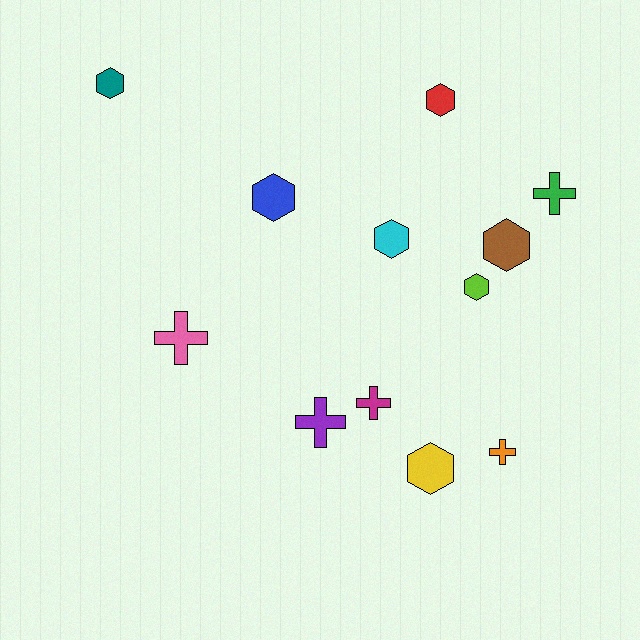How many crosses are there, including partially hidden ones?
There are 5 crosses.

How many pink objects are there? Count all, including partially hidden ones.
There is 1 pink object.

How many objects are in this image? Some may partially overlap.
There are 12 objects.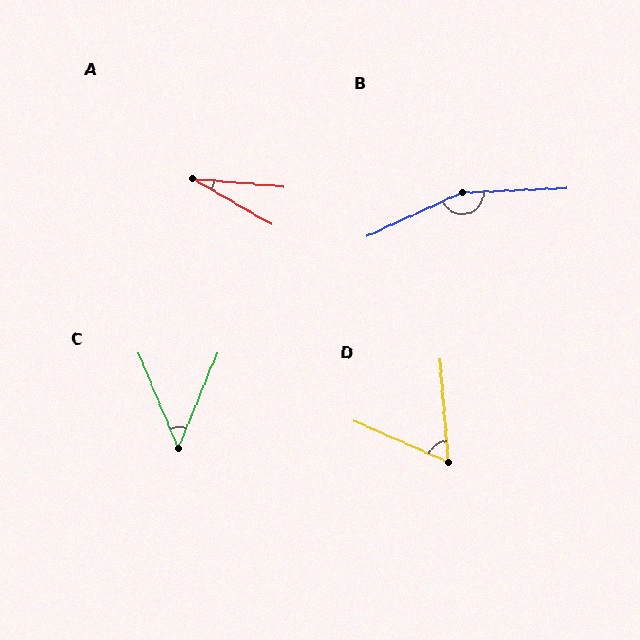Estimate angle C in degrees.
Approximately 45 degrees.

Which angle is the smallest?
A, at approximately 25 degrees.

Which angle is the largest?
B, at approximately 157 degrees.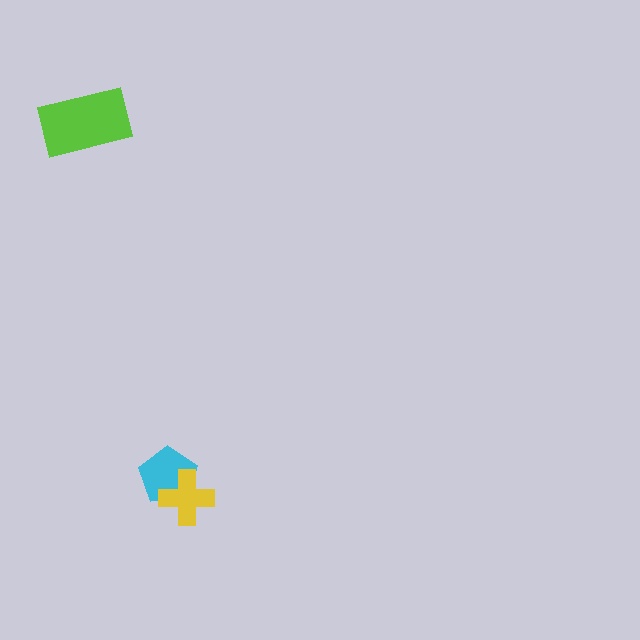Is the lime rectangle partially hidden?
No, no other shape covers it.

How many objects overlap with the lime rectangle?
0 objects overlap with the lime rectangle.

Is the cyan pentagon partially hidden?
Yes, it is partially covered by another shape.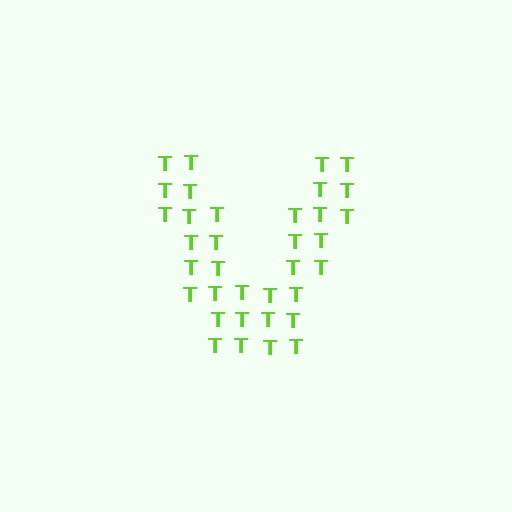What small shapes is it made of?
It is made of small letter T's.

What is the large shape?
The large shape is the letter V.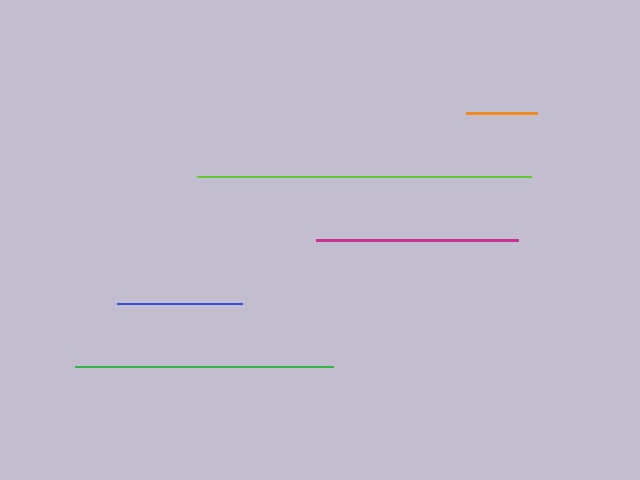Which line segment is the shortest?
The orange line is the shortest at approximately 70 pixels.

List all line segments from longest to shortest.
From longest to shortest: lime, green, magenta, blue, orange.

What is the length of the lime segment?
The lime segment is approximately 334 pixels long.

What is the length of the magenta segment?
The magenta segment is approximately 202 pixels long.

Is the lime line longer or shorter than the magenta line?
The lime line is longer than the magenta line.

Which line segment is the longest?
The lime line is the longest at approximately 334 pixels.